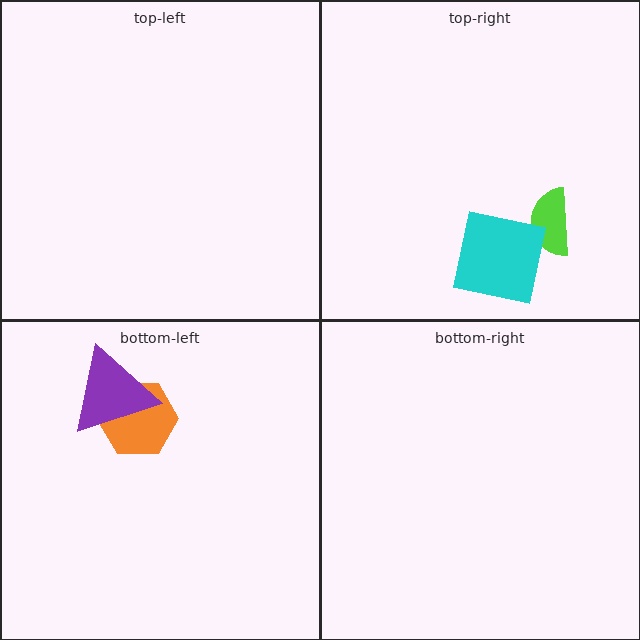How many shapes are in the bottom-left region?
2.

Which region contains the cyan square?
The top-right region.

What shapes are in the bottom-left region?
The orange hexagon, the purple triangle.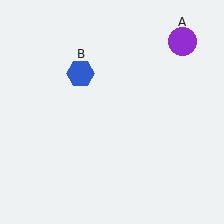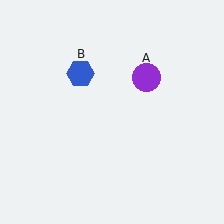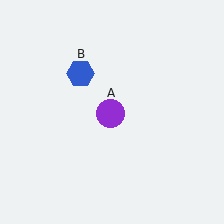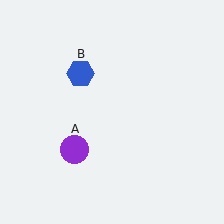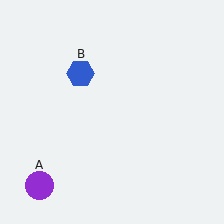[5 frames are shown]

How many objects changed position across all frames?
1 object changed position: purple circle (object A).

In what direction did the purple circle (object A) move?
The purple circle (object A) moved down and to the left.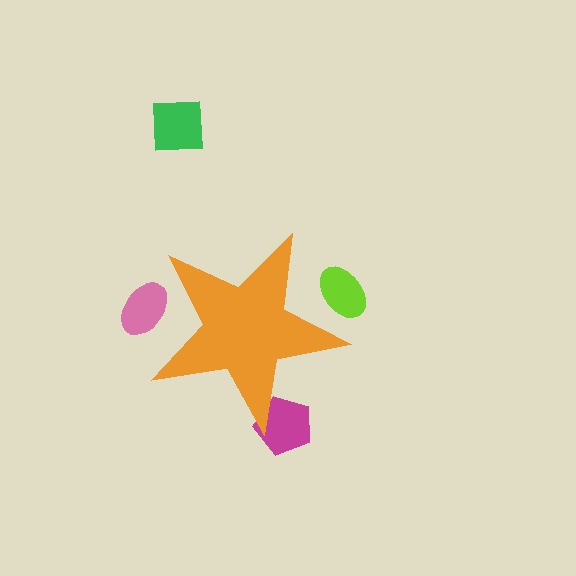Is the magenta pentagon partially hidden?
Yes, the magenta pentagon is partially hidden behind the orange star.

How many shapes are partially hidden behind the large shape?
3 shapes are partially hidden.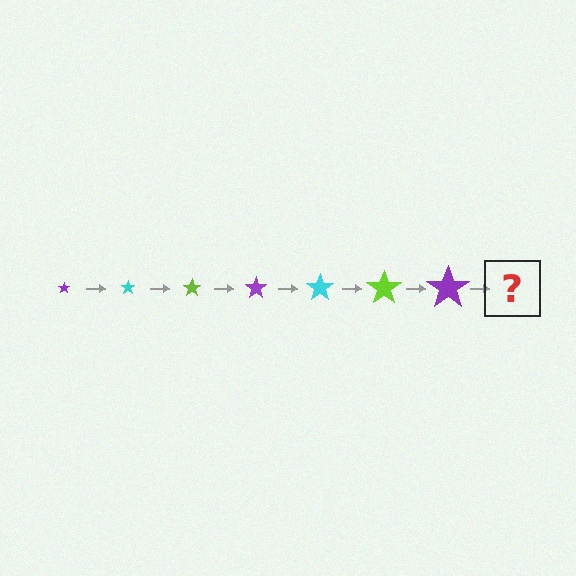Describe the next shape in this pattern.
It should be a cyan star, larger than the previous one.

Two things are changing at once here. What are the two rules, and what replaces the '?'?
The two rules are that the star grows larger each step and the color cycles through purple, cyan, and lime. The '?' should be a cyan star, larger than the previous one.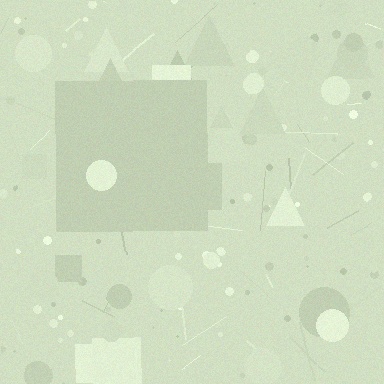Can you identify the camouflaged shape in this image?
The camouflaged shape is a square.